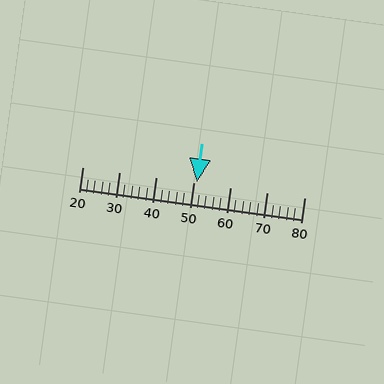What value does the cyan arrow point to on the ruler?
The cyan arrow points to approximately 51.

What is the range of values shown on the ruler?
The ruler shows values from 20 to 80.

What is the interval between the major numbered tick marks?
The major tick marks are spaced 10 units apart.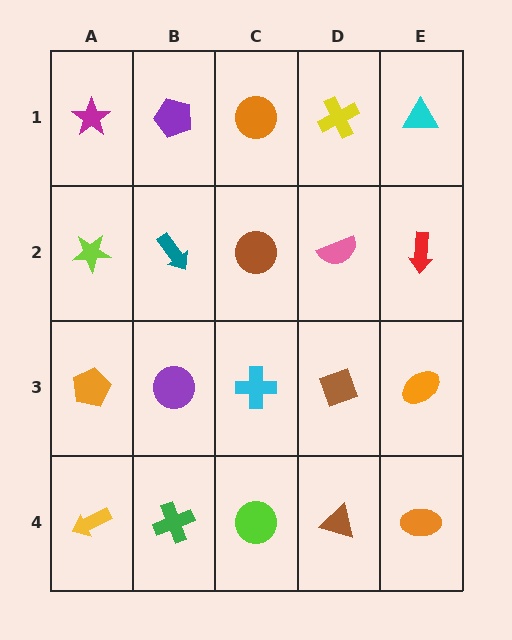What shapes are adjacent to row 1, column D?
A pink semicircle (row 2, column D), an orange circle (row 1, column C), a cyan triangle (row 1, column E).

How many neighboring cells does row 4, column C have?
3.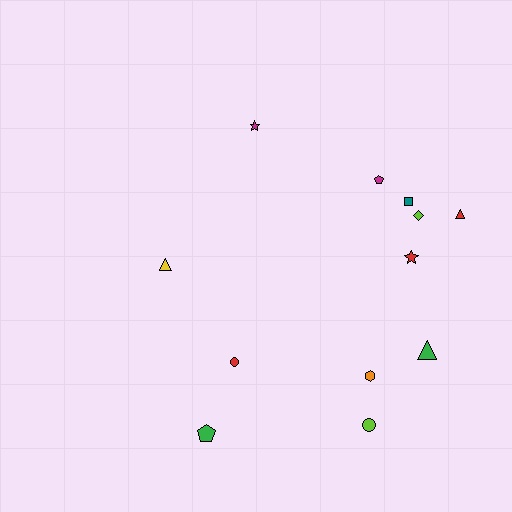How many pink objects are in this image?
There are no pink objects.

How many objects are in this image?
There are 12 objects.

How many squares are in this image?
There is 1 square.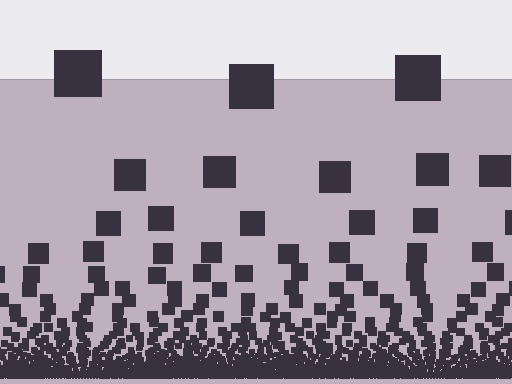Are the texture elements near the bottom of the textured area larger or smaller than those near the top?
Smaller. The gradient is inverted — elements near the bottom are smaller and denser.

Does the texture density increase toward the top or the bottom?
Density increases toward the bottom.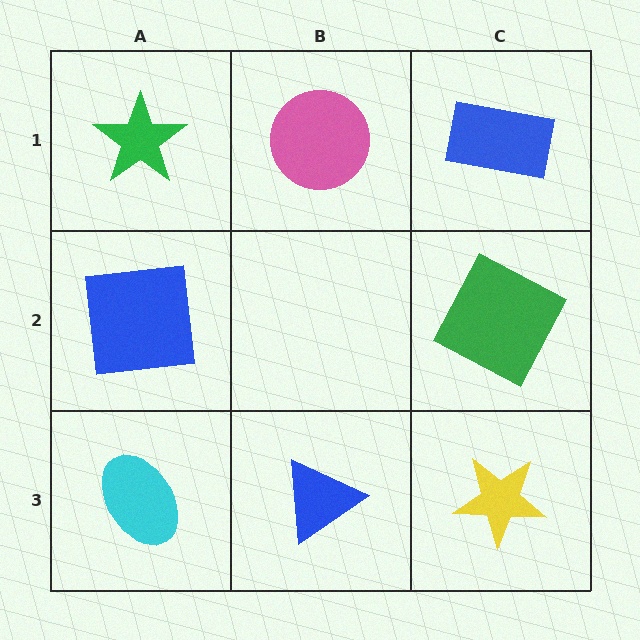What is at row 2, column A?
A blue square.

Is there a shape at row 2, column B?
No, that cell is empty.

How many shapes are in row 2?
2 shapes.